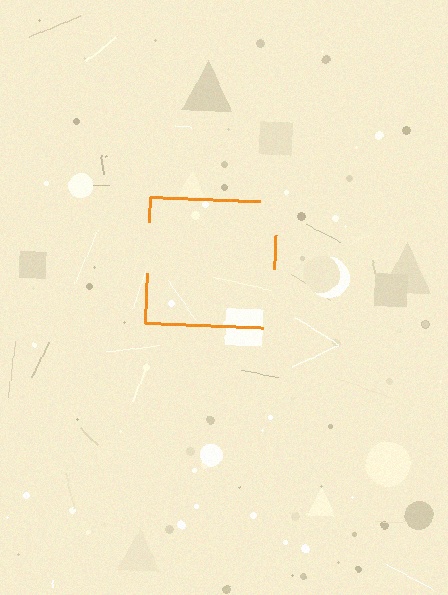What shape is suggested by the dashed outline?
The dashed outline suggests a square.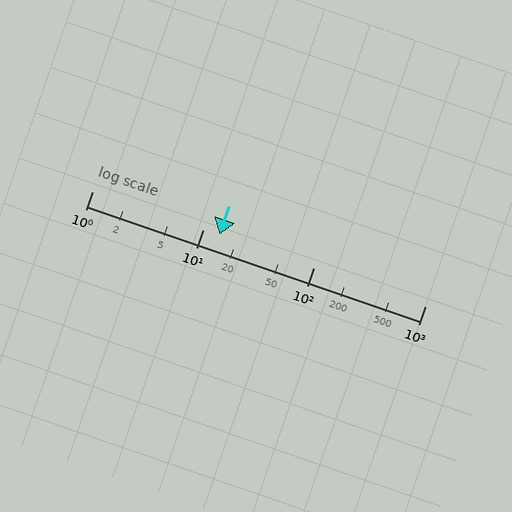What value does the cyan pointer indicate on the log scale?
The pointer indicates approximately 14.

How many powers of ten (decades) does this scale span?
The scale spans 3 decades, from 1 to 1000.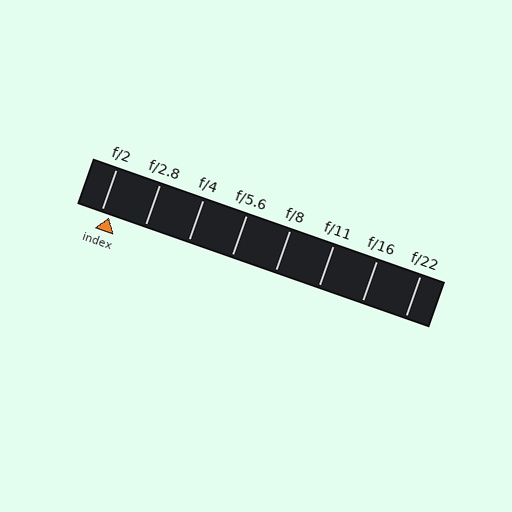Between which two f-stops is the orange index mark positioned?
The index mark is between f/2 and f/2.8.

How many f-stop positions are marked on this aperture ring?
There are 8 f-stop positions marked.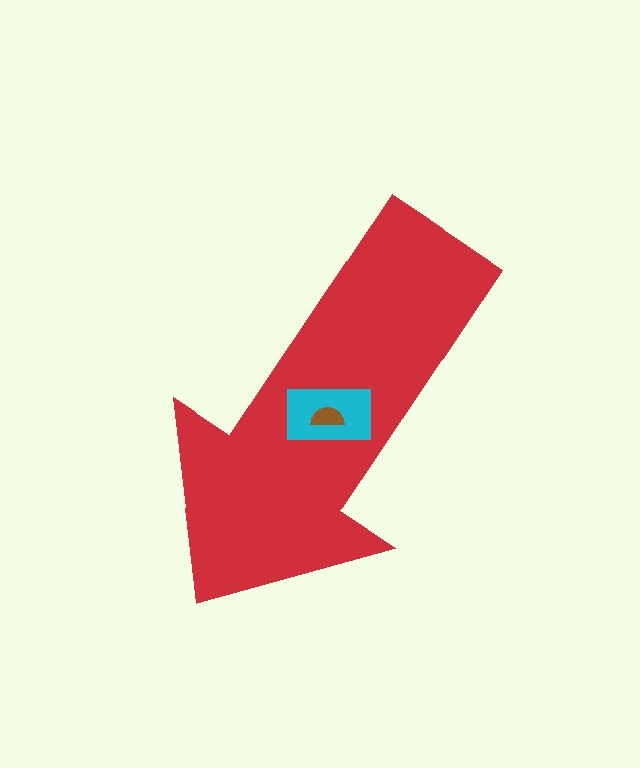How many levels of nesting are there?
3.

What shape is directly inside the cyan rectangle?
The brown semicircle.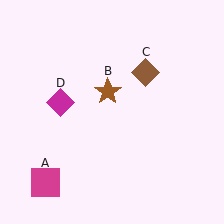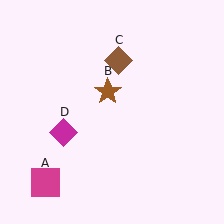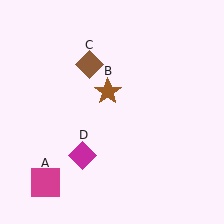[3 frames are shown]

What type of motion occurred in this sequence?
The brown diamond (object C), magenta diamond (object D) rotated counterclockwise around the center of the scene.